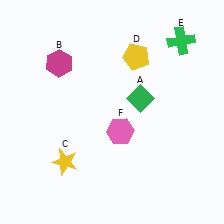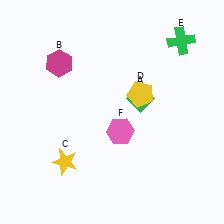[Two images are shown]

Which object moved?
The yellow pentagon (D) moved down.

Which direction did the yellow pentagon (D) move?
The yellow pentagon (D) moved down.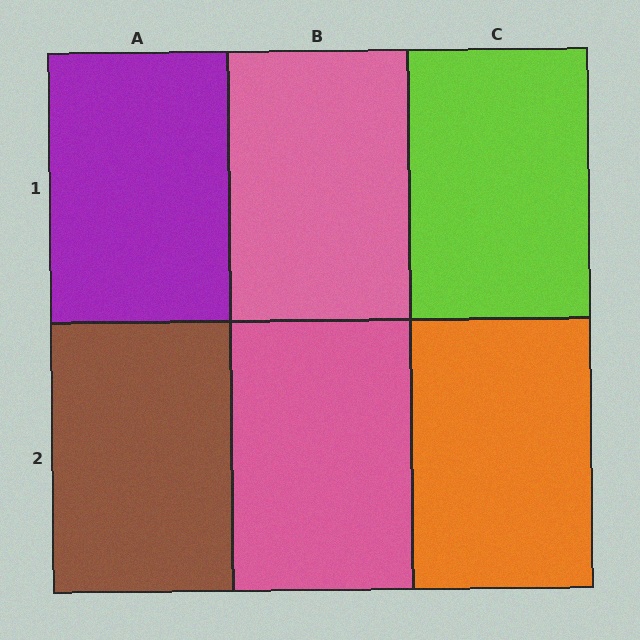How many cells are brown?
1 cell is brown.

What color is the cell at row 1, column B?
Pink.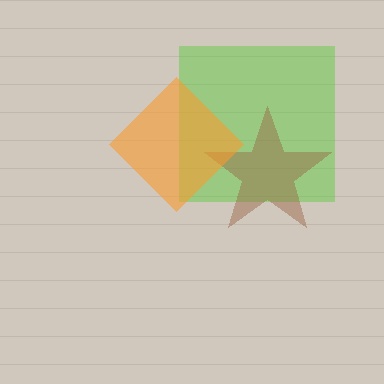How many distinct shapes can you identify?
There are 3 distinct shapes: a lime square, a brown star, an orange diamond.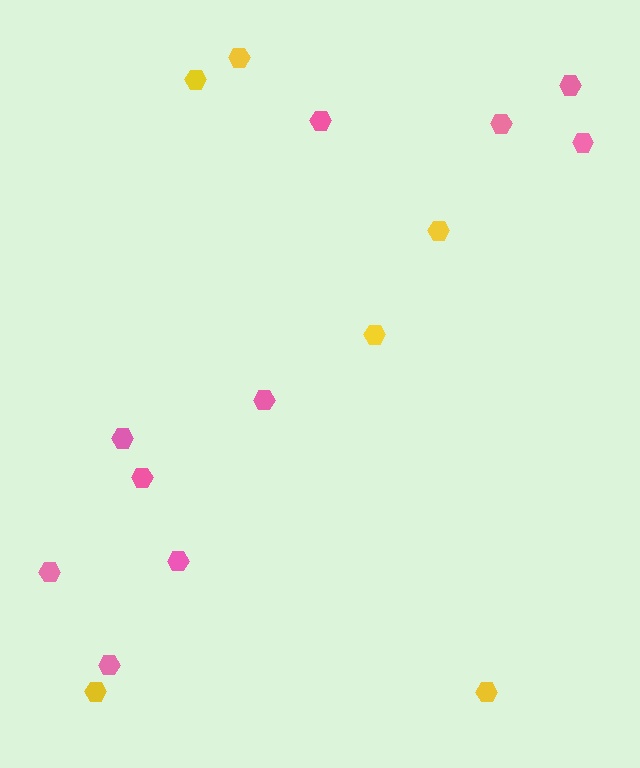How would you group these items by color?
There are 2 groups: one group of pink hexagons (10) and one group of yellow hexagons (6).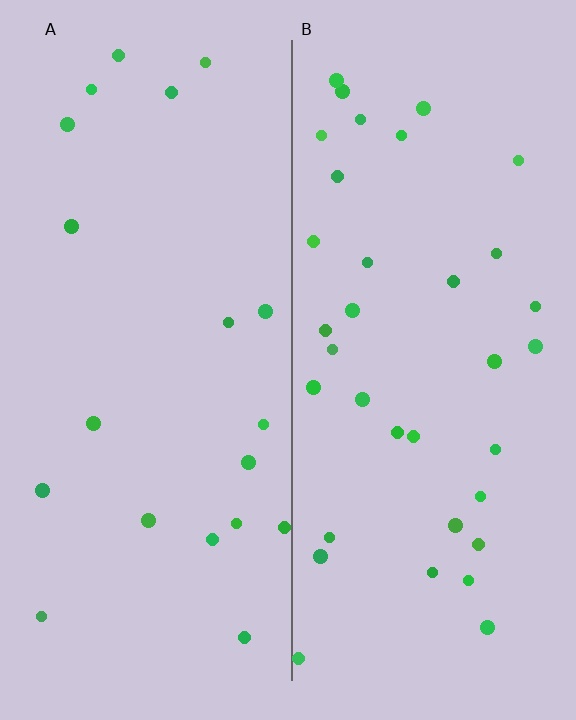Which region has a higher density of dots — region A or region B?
B (the right).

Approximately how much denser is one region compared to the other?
Approximately 1.8× — region B over region A.